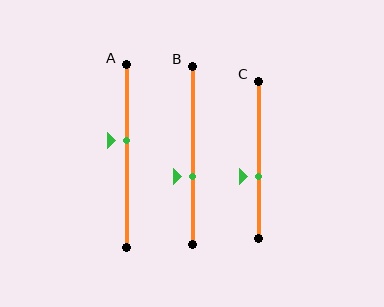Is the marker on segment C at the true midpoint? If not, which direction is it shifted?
No, the marker on segment C is shifted downward by about 10% of the segment length.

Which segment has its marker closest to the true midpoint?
Segment A has its marker closest to the true midpoint.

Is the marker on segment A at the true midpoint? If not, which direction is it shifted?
No, the marker on segment A is shifted upward by about 9% of the segment length.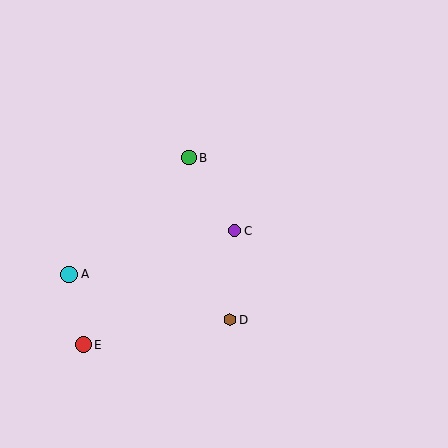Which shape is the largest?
The cyan circle (labeled A) is the largest.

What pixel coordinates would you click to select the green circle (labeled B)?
Click at (189, 158) to select the green circle B.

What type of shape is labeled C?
Shape C is a purple circle.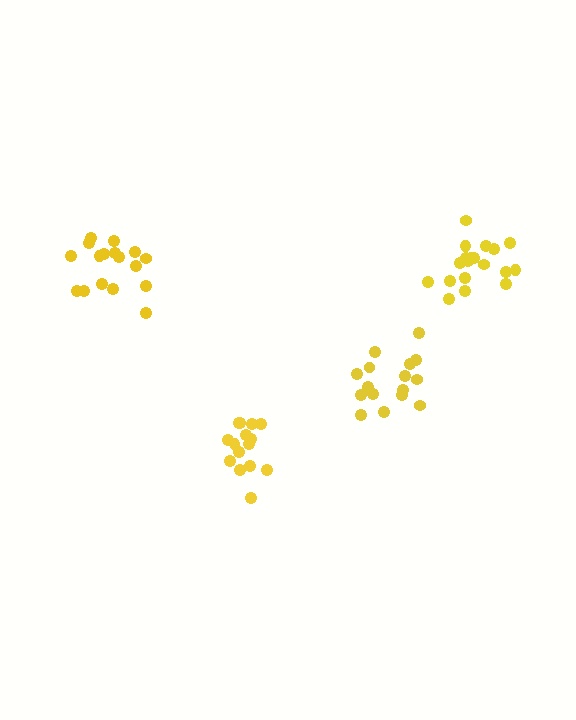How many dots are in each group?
Group 1: 17 dots, Group 2: 19 dots, Group 3: 15 dots, Group 4: 16 dots (67 total).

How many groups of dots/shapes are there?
There are 4 groups.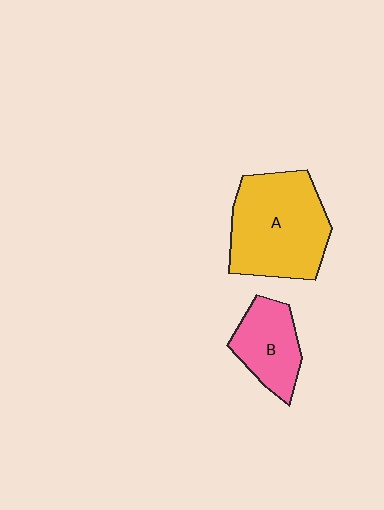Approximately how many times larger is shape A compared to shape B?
Approximately 1.9 times.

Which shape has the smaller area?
Shape B (pink).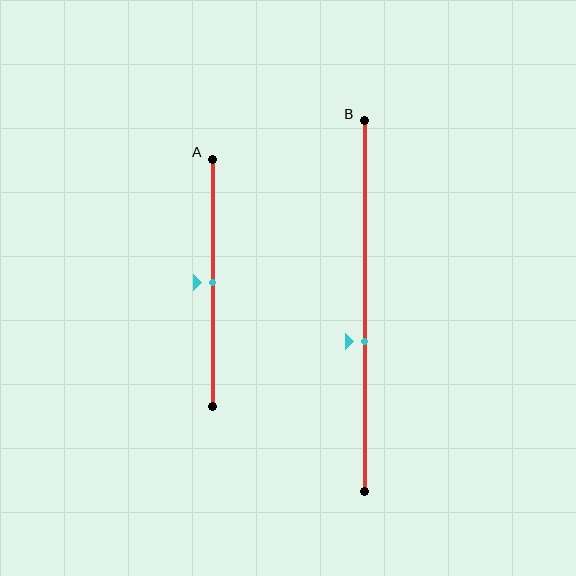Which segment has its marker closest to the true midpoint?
Segment A has its marker closest to the true midpoint.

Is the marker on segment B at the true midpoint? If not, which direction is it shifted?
No, the marker on segment B is shifted downward by about 9% of the segment length.